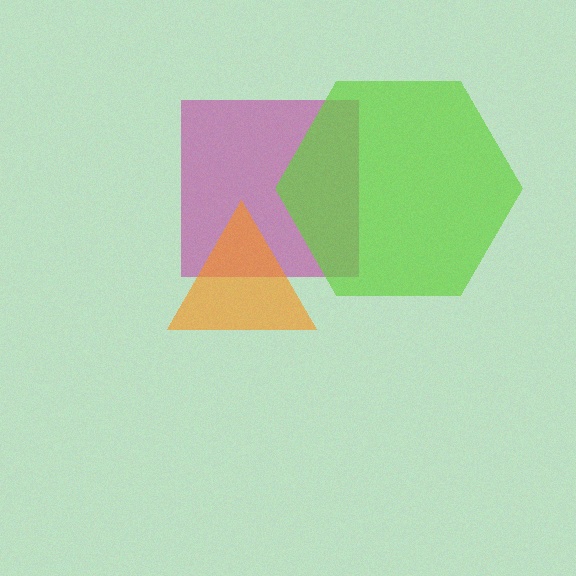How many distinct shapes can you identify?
There are 3 distinct shapes: a magenta square, an orange triangle, a lime hexagon.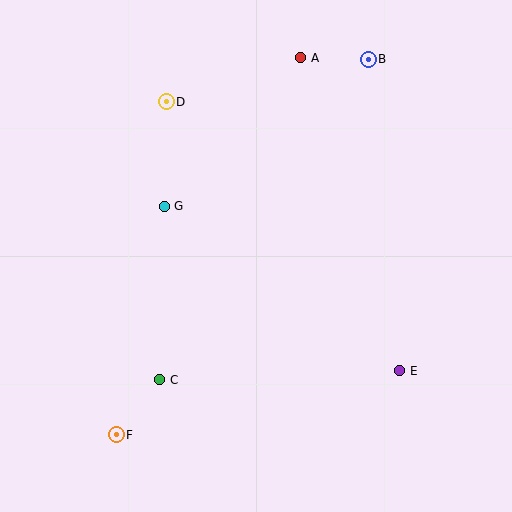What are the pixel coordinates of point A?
Point A is at (301, 58).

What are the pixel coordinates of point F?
Point F is at (116, 435).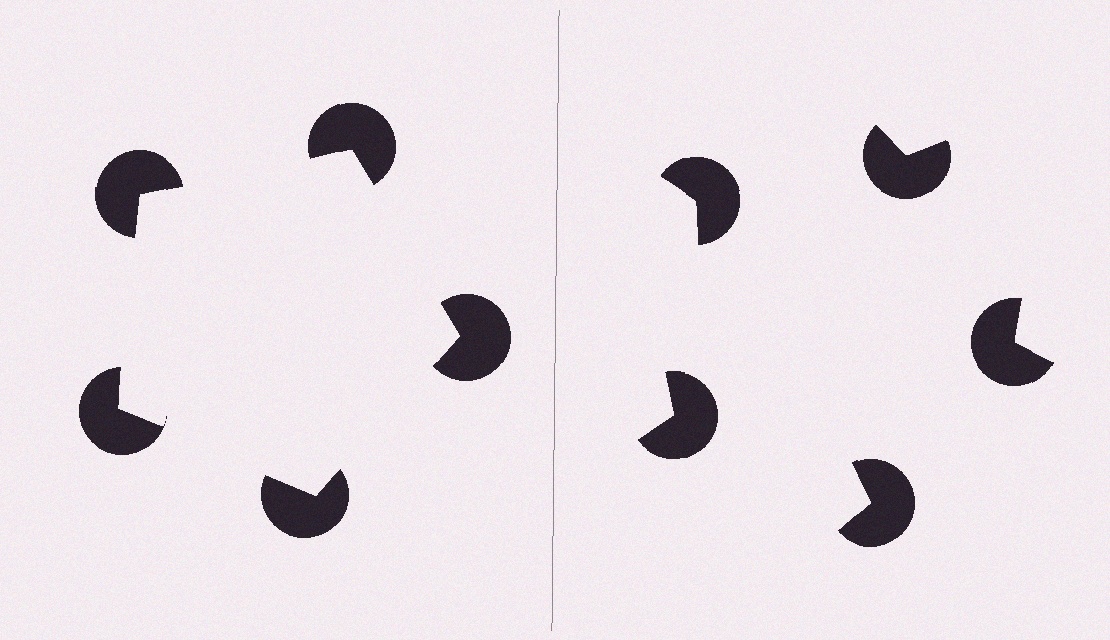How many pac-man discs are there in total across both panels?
10 — 5 on each side.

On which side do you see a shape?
An illusory pentagon appears on the left side. On the right side the wedge cuts are rotated, so no coherent shape forms.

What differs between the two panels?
The pac-man discs are positioned identically on both sides; only the wedge orientations differ. On the left they align to a pentagon; on the right they are misaligned.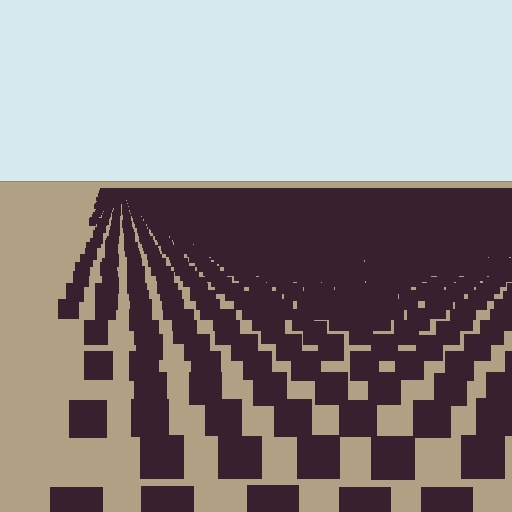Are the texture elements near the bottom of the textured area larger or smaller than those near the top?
Larger. Near the bottom, elements are closer to the viewer and appear at a bigger on-screen size.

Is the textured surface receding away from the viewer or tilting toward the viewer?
The surface is receding away from the viewer. Texture elements get smaller and denser toward the top.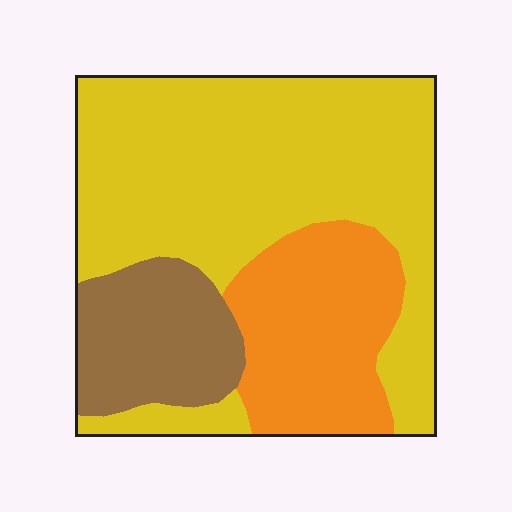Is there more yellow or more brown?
Yellow.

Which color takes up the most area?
Yellow, at roughly 60%.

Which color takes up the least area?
Brown, at roughly 15%.